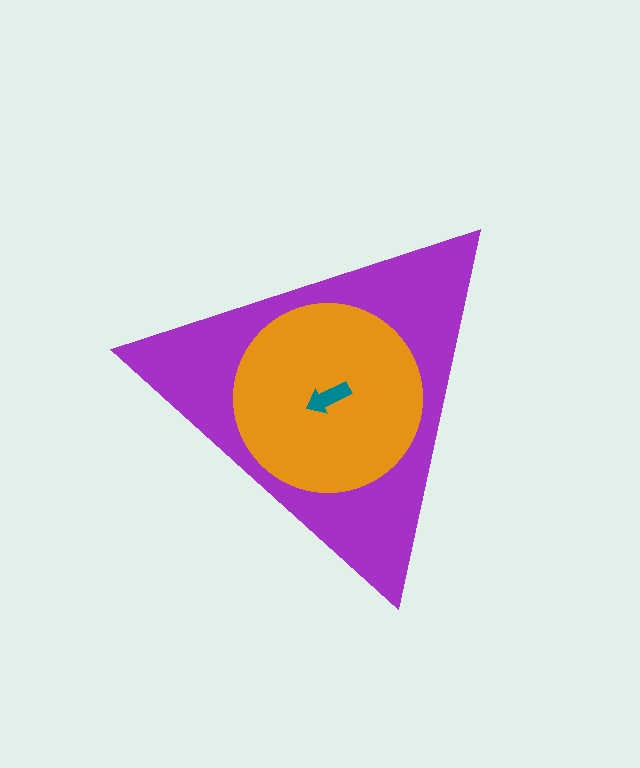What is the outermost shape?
The purple triangle.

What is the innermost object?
The teal arrow.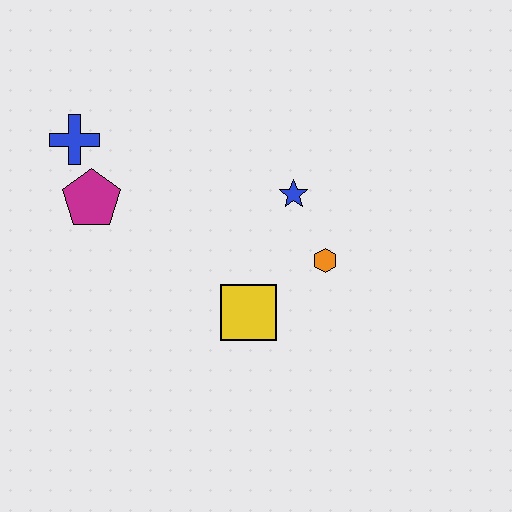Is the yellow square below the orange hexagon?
Yes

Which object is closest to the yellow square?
The orange hexagon is closest to the yellow square.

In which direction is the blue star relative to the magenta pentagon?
The blue star is to the right of the magenta pentagon.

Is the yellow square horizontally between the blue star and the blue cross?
Yes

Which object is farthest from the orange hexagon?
The blue cross is farthest from the orange hexagon.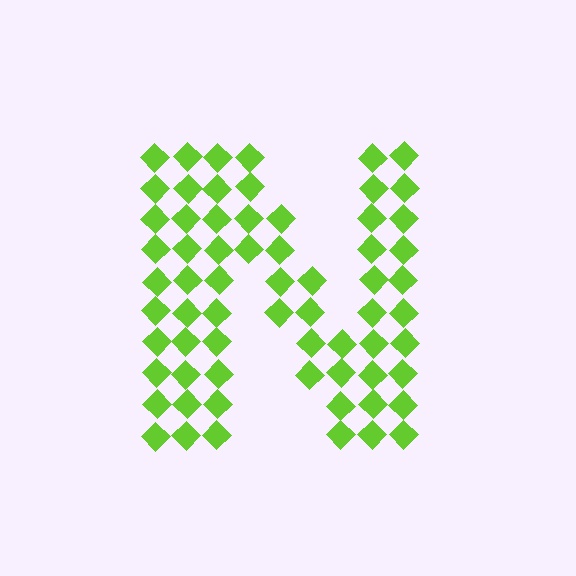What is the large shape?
The large shape is the letter N.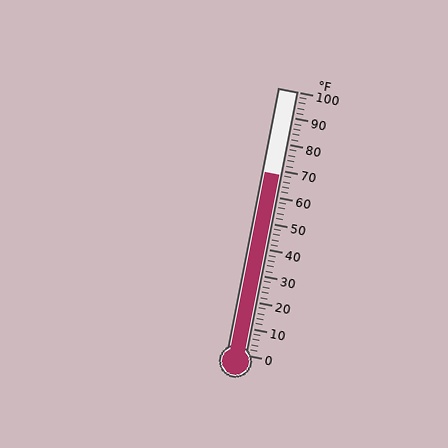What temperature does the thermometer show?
The thermometer shows approximately 68°F.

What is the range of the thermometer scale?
The thermometer scale ranges from 0°F to 100°F.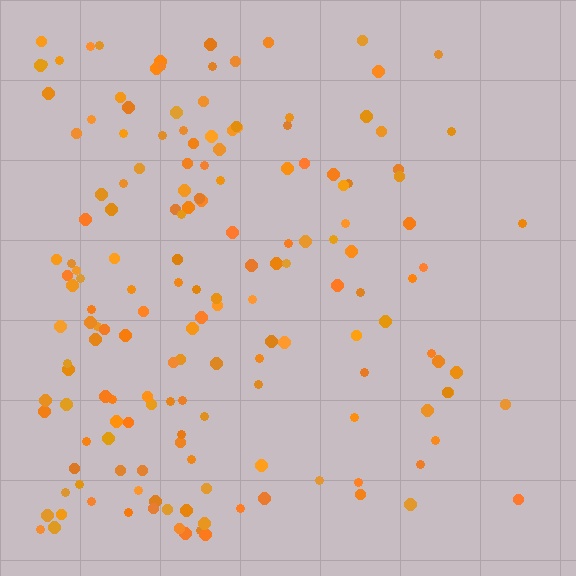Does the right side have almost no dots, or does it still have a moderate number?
Still a moderate number, just noticeably fewer than the left.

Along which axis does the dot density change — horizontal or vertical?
Horizontal.